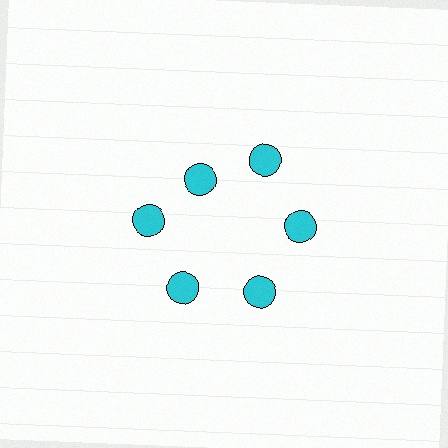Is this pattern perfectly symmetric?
No. The 6 cyan circles are arranged in a ring, but one element near the 11 o'clock position is pulled inward toward the center, breaking the 6-fold rotational symmetry.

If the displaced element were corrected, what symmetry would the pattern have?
It would have 6-fold rotational symmetry — the pattern would map onto itself every 60 degrees.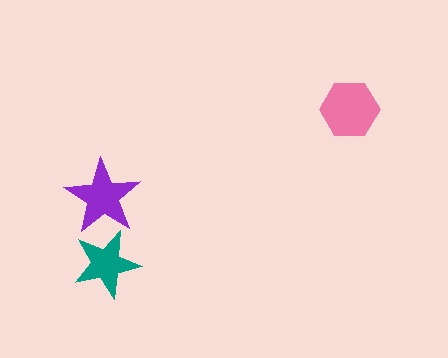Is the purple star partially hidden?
No, no other shape covers it.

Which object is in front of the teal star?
The purple star is in front of the teal star.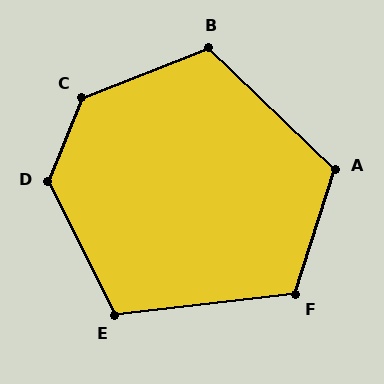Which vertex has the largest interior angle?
C, at approximately 134 degrees.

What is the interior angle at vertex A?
Approximately 116 degrees (obtuse).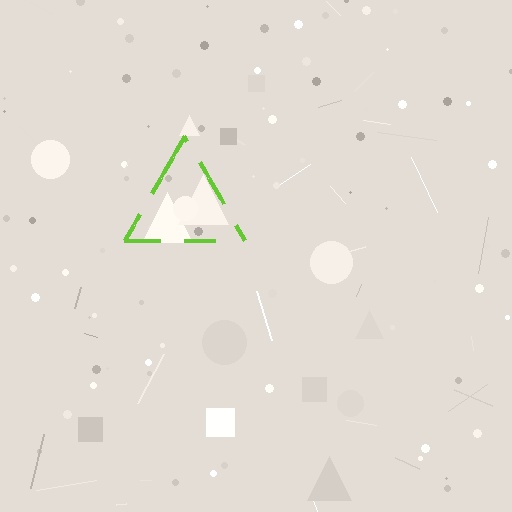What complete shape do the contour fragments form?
The contour fragments form a triangle.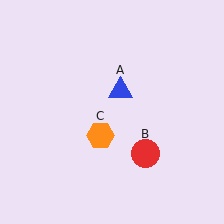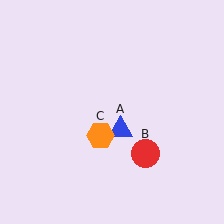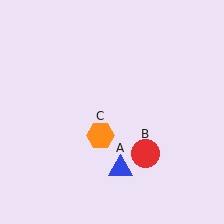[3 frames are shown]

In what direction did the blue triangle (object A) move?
The blue triangle (object A) moved down.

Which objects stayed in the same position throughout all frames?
Red circle (object B) and orange hexagon (object C) remained stationary.